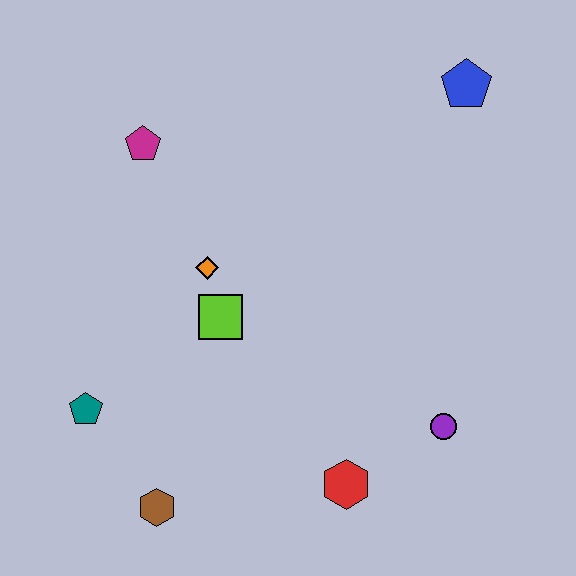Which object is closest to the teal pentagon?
The brown hexagon is closest to the teal pentagon.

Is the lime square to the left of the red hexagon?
Yes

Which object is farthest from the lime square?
The blue pentagon is farthest from the lime square.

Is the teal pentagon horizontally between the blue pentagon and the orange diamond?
No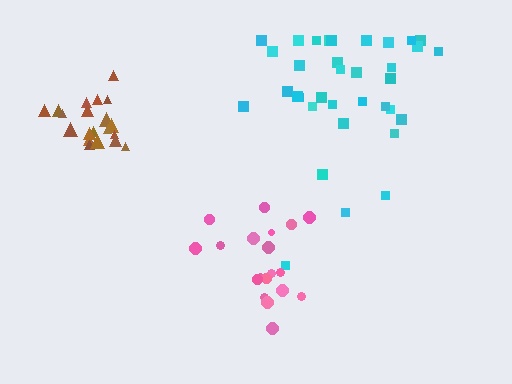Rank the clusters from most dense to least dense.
brown, pink, cyan.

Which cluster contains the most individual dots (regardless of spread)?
Cyan (35).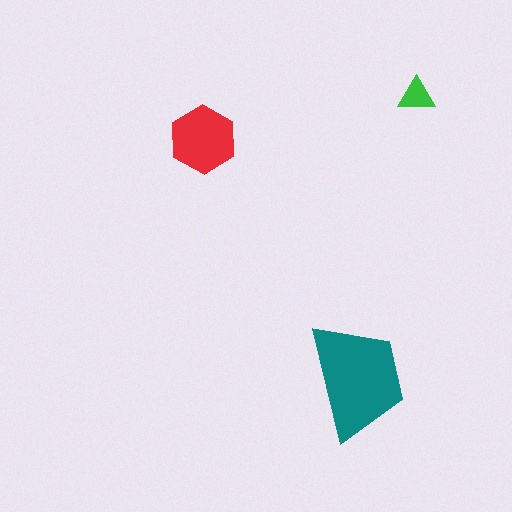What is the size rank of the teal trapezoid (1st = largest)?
1st.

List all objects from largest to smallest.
The teal trapezoid, the red hexagon, the green triangle.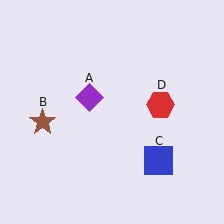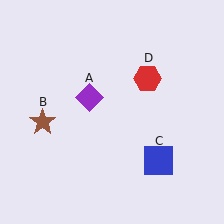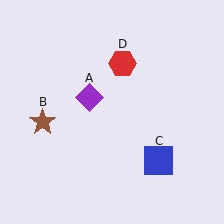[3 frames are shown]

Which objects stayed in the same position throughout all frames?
Purple diamond (object A) and brown star (object B) and blue square (object C) remained stationary.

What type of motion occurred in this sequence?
The red hexagon (object D) rotated counterclockwise around the center of the scene.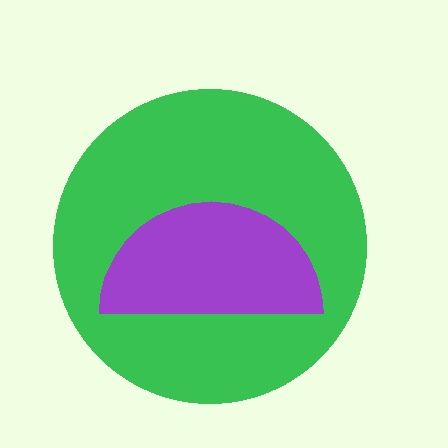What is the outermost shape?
The green circle.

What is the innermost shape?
The purple semicircle.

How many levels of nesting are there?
2.